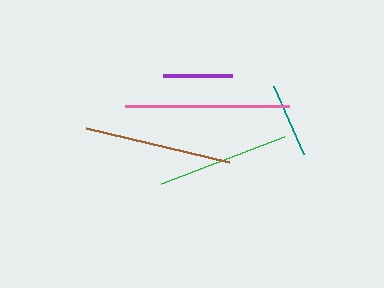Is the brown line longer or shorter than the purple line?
The brown line is longer than the purple line.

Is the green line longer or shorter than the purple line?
The green line is longer than the purple line.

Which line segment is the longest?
The pink line is the longest at approximately 164 pixels.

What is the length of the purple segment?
The purple segment is approximately 69 pixels long.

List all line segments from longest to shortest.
From longest to shortest: pink, brown, green, teal, purple.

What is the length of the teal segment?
The teal segment is approximately 74 pixels long.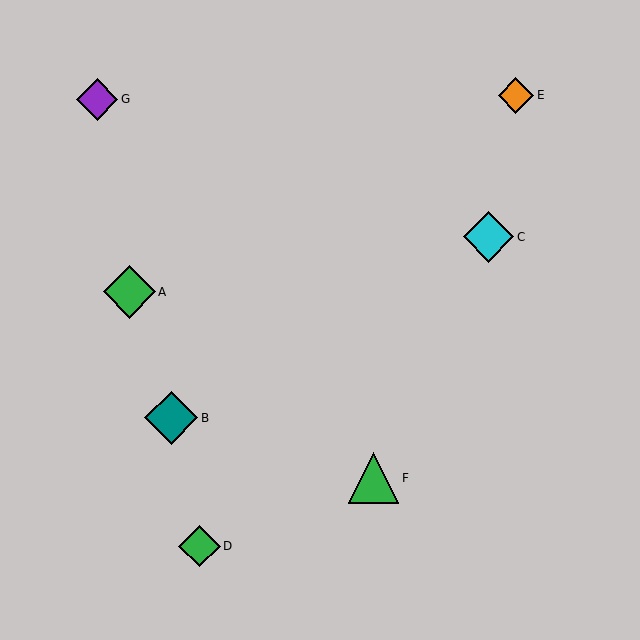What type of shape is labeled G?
Shape G is a purple diamond.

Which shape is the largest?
The teal diamond (labeled B) is the largest.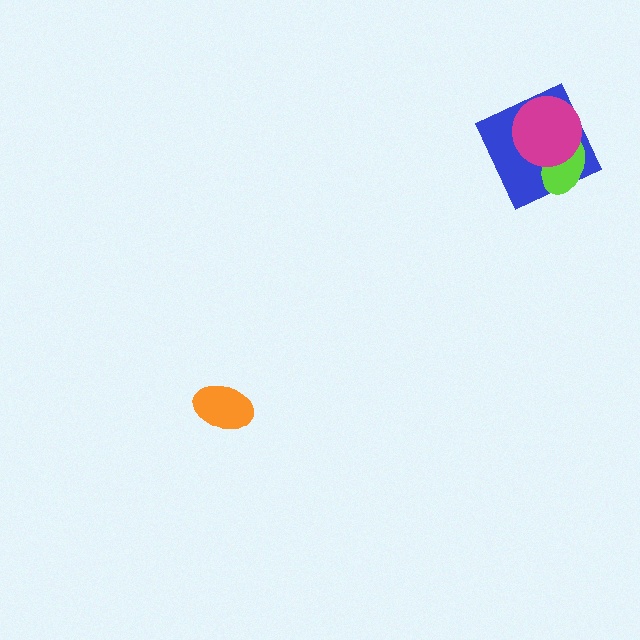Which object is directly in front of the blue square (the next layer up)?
The lime ellipse is directly in front of the blue square.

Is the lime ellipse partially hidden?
Yes, it is partially covered by another shape.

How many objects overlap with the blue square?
2 objects overlap with the blue square.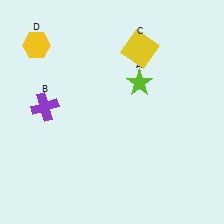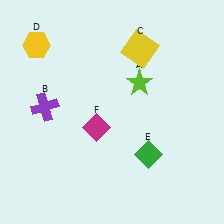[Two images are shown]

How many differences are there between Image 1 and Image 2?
There are 2 differences between the two images.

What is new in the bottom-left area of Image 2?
A magenta diamond (F) was added in the bottom-left area of Image 2.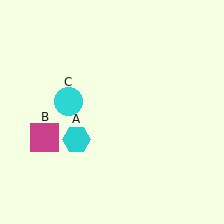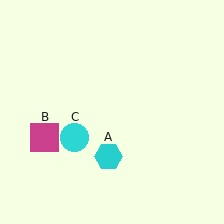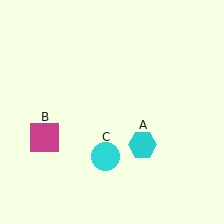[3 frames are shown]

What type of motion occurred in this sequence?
The cyan hexagon (object A), cyan circle (object C) rotated counterclockwise around the center of the scene.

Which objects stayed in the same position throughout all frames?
Magenta square (object B) remained stationary.